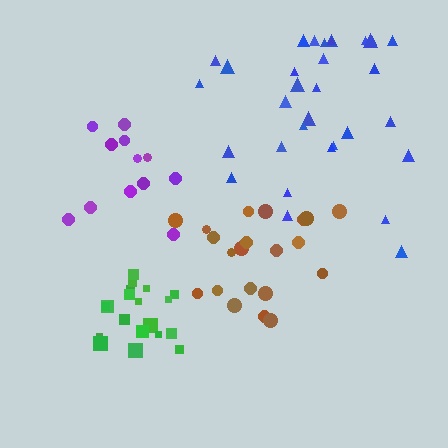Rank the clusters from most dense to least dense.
green, purple, blue, brown.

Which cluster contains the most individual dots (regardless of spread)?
Blue (32).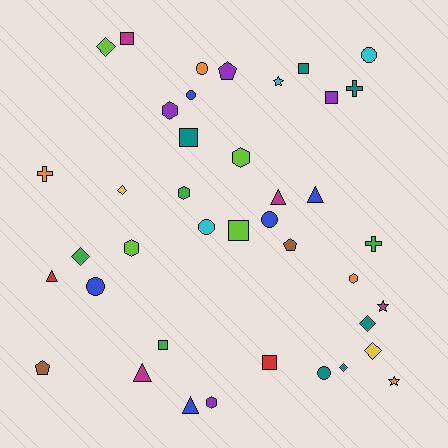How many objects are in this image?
There are 40 objects.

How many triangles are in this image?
There are 5 triangles.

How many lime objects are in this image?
There are 4 lime objects.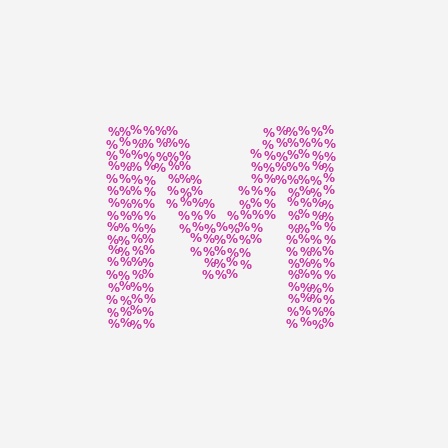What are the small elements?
The small elements are percent signs.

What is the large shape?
The large shape is the letter M.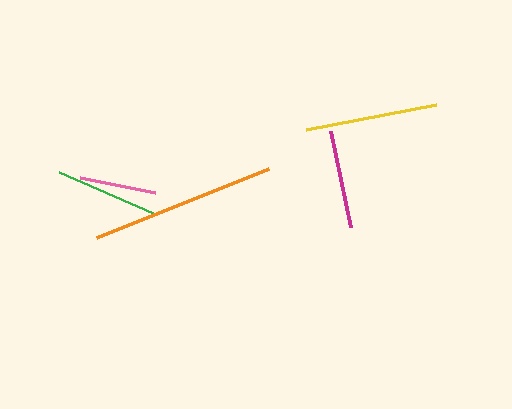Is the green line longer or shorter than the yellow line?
The yellow line is longer than the green line.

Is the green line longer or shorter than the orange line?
The orange line is longer than the green line.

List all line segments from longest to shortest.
From longest to shortest: orange, yellow, green, magenta, pink.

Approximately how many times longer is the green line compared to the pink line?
The green line is approximately 1.3 times the length of the pink line.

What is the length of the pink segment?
The pink segment is approximately 77 pixels long.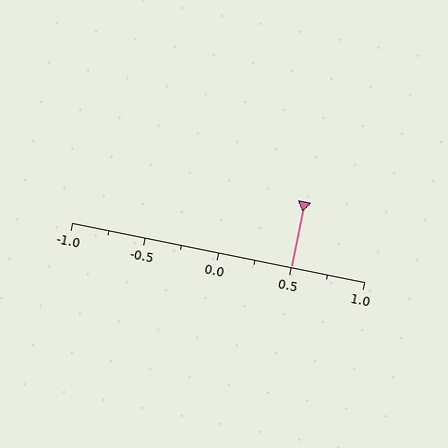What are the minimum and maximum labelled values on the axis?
The axis runs from -1.0 to 1.0.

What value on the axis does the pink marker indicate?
The marker indicates approximately 0.5.